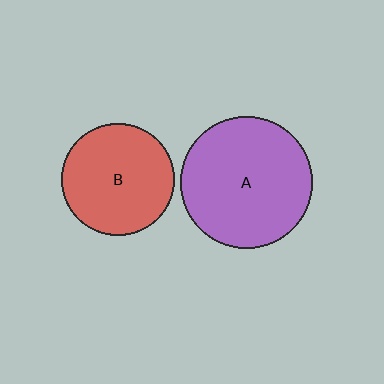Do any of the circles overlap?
No, none of the circles overlap.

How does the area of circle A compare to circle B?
Approximately 1.4 times.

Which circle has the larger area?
Circle A (purple).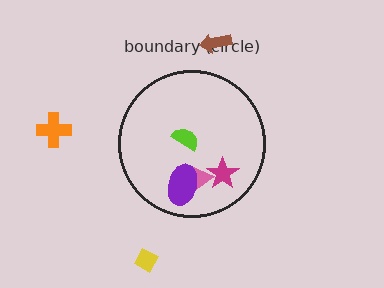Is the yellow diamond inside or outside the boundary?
Outside.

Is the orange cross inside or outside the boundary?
Outside.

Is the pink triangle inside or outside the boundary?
Inside.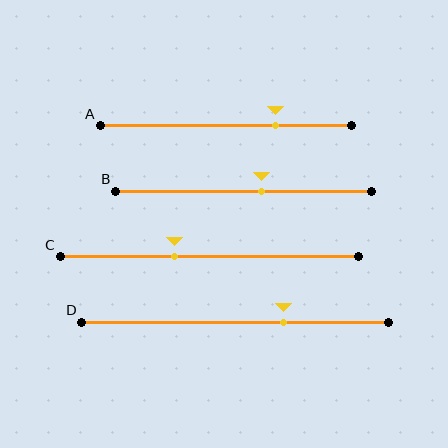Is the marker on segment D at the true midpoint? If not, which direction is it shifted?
No, the marker on segment D is shifted to the right by about 16% of the segment length.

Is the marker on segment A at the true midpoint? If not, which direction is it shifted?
No, the marker on segment A is shifted to the right by about 20% of the segment length.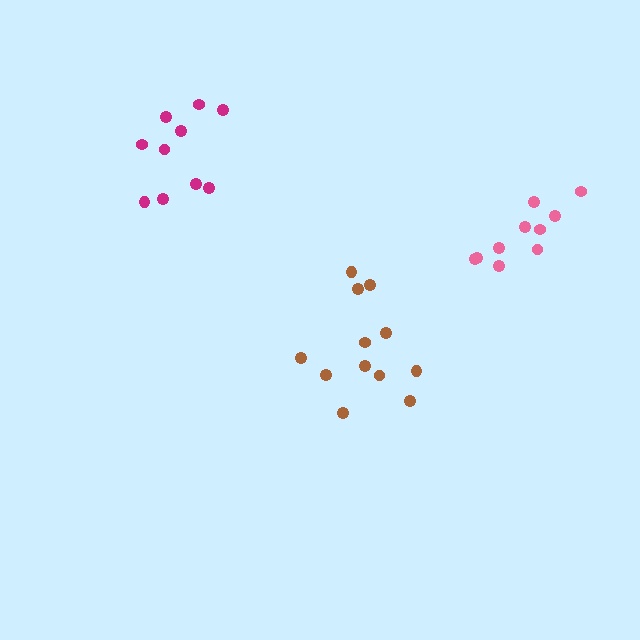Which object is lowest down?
The brown cluster is bottommost.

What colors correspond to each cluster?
The clusters are colored: pink, brown, magenta.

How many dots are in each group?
Group 1: 10 dots, Group 2: 12 dots, Group 3: 10 dots (32 total).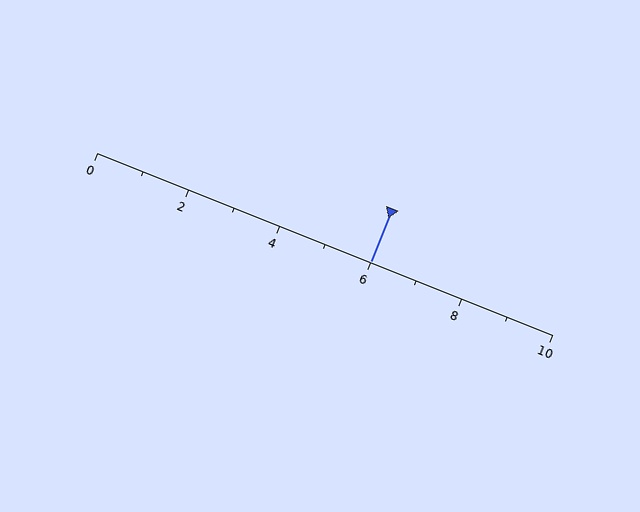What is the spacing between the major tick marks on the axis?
The major ticks are spaced 2 apart.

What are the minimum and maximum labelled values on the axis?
The axis runs from 0 to 10.